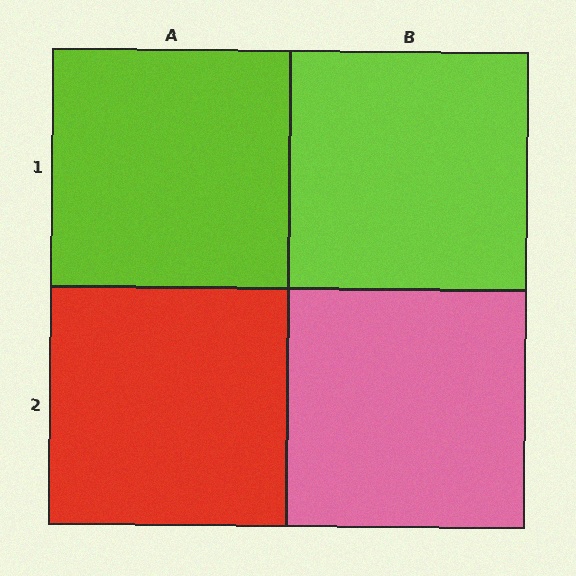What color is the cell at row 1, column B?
Lime.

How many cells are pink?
1 cell is pink.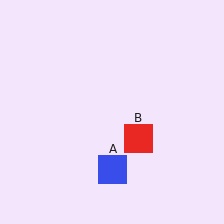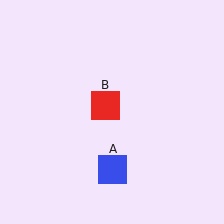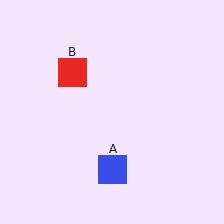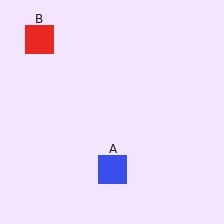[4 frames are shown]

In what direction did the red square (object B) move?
The red square (object B) moved up and to the left.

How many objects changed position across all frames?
1 object changed position: red square (object B).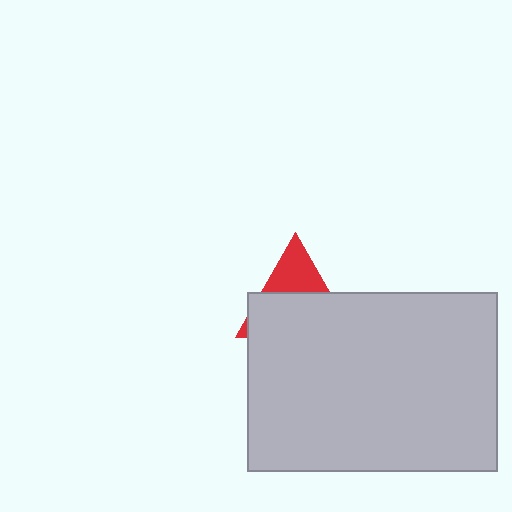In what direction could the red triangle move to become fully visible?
The red triangle could move up. That would shift it out from behind the light gray rectangle entirely.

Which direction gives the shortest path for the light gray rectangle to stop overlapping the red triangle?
Moving down gives the shortest separation.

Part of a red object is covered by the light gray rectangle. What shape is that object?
It is a triangle.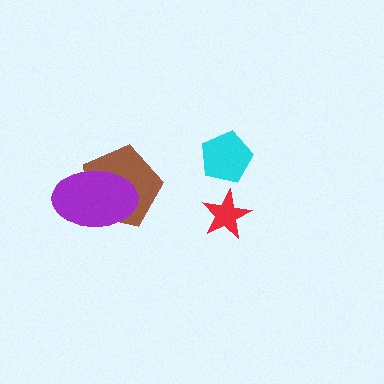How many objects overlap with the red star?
0 objects overlap with the red star.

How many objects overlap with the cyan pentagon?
0 objects overlap with the cyan pentagon.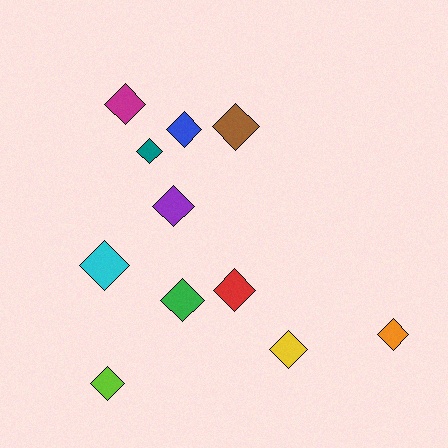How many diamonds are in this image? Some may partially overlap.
There are 11 diamonds.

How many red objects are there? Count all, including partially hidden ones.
There is 1 red object.